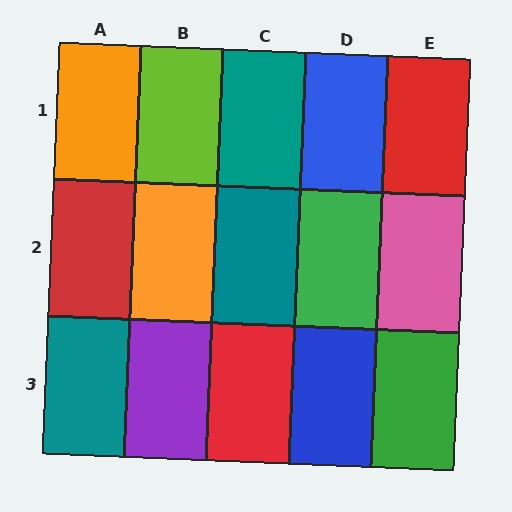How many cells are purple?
1 cell is purple.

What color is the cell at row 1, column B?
Lime.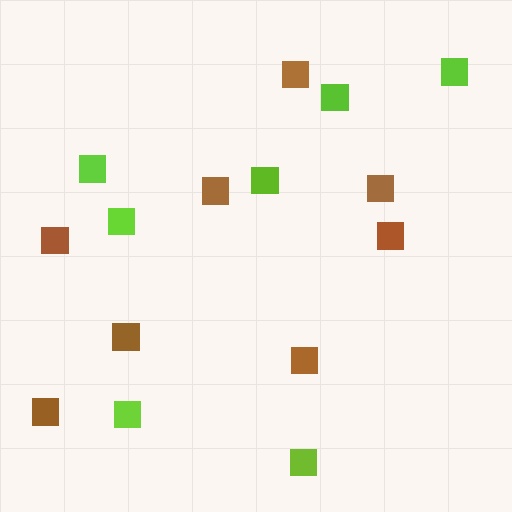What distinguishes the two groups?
There are 2 groups: one group of lime squares (7) and one group of brown squares (8).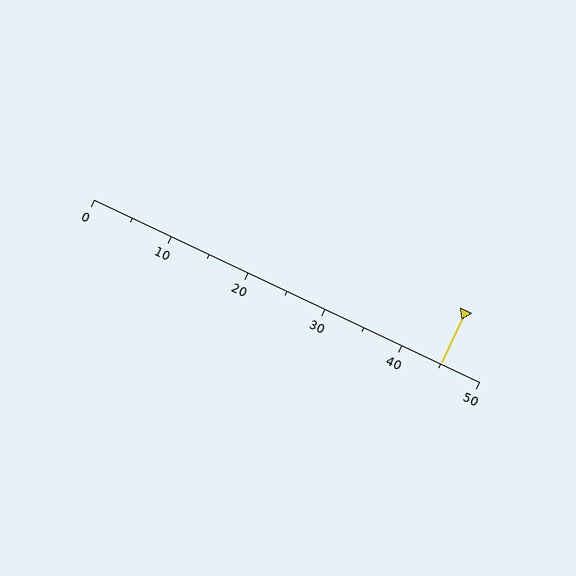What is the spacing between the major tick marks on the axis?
The major ticks are spaced 10 apart.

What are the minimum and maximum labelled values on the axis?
The axis runs from 0 to 50.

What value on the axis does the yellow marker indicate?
The marker indicates approximately 45.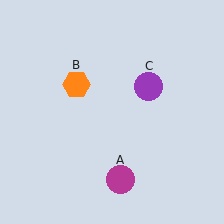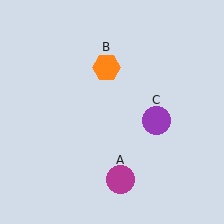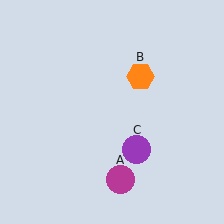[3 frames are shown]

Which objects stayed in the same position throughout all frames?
Magenta circle (object A) remained stationary.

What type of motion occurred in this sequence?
The orange hexagon (object B), purple circle (object C) rotated clockwise around the center of the scene.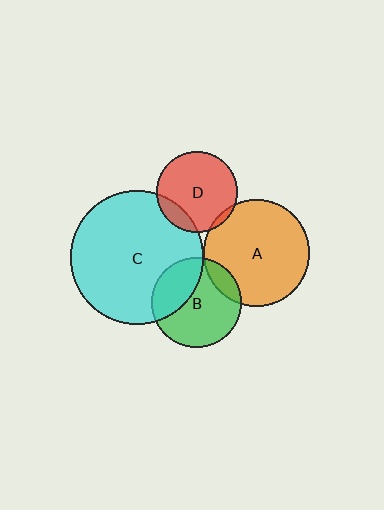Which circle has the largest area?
Circle C (cyan).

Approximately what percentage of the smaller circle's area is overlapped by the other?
Approximately 5%.